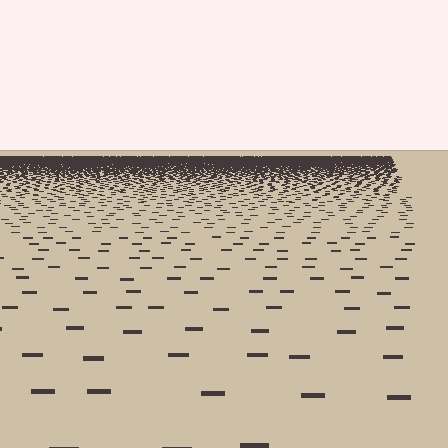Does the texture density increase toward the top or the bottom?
Density increases toward the top.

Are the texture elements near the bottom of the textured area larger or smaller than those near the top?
Larger. Near the bottom, elements are closer to the viewer and appear at a bigger on-screen size.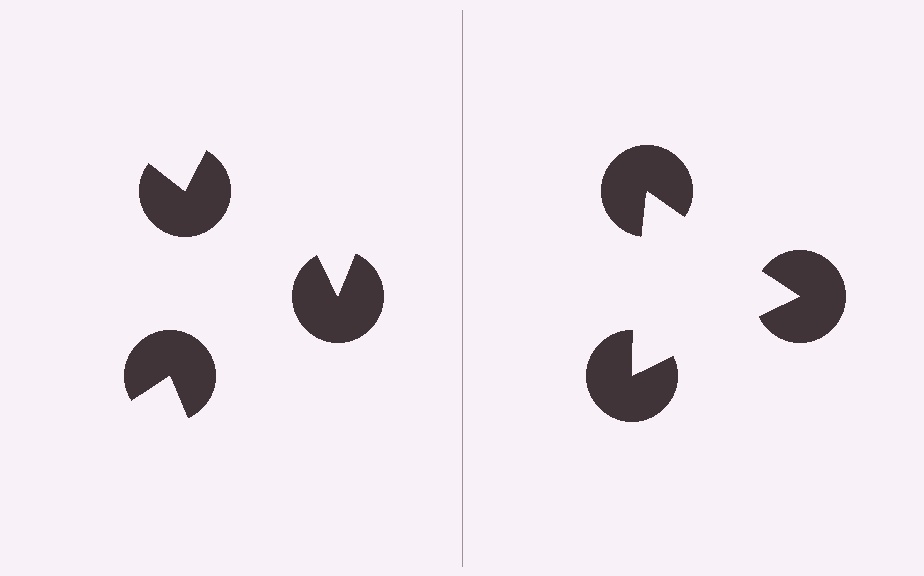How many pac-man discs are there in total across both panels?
6 — 3 on each side.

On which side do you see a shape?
An illusory triangle appears on the right side. On the left side the wedge cuts are rotated, so no coherent shape forms.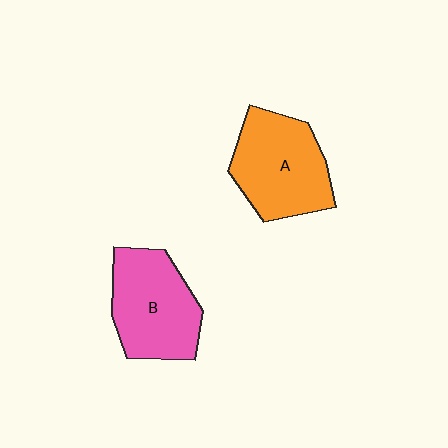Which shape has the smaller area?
Shape B (pink).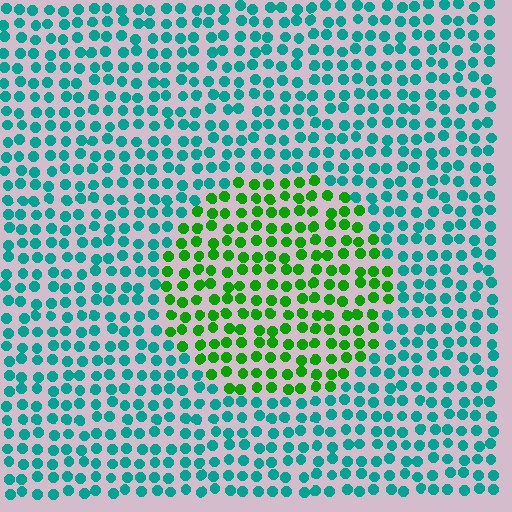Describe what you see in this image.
The image is filled with small teal elements in a uniform arrangement. A circle-shaped region is visible where the elements are tinted to a slightly different hue, forming a subtle color boundary.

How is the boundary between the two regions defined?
The boundary is defined purely by a slight shift in hue (about 55 degrees). Spacing, size, and orientation are identical on both sides.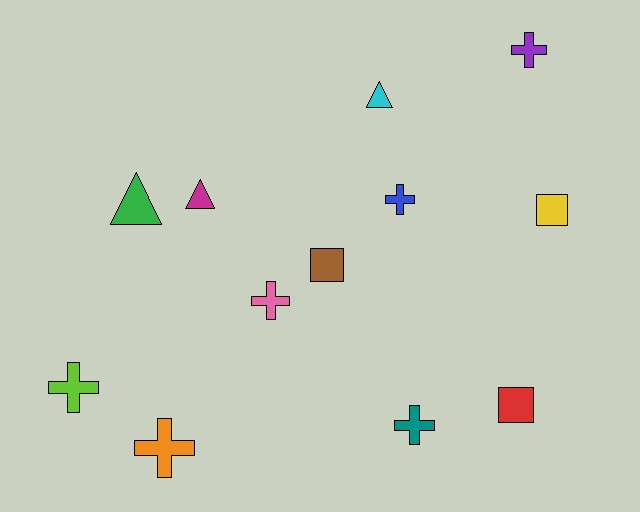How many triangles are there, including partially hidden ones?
There are 3 triangles.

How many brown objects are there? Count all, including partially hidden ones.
There is 1 brown object.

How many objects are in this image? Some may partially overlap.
There are 12 objects.